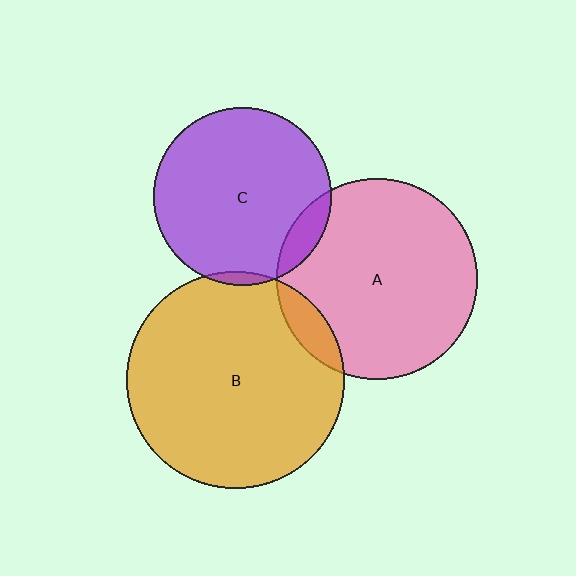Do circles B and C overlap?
Yes.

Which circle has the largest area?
Circle B (orange).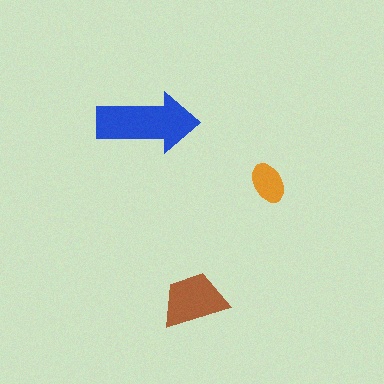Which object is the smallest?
The orange ellipse.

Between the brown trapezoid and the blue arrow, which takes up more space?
The blue arrow.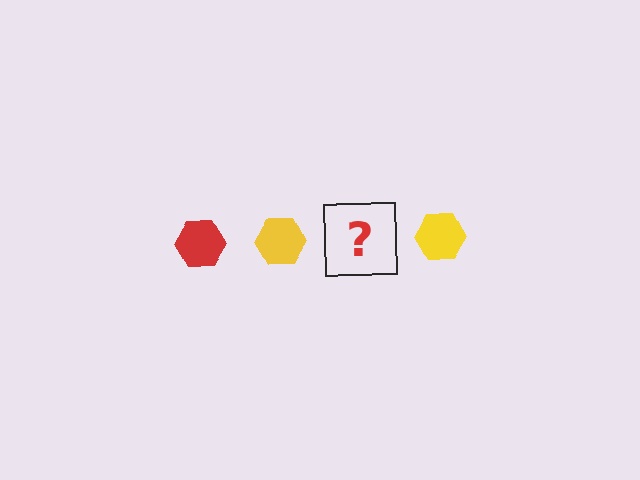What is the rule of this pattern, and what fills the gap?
The rule is that the pattern cycles through red, yellow hexagons. The gap should be filled with a red hexagon.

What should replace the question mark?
The question mark should be replaced with a red hexagon.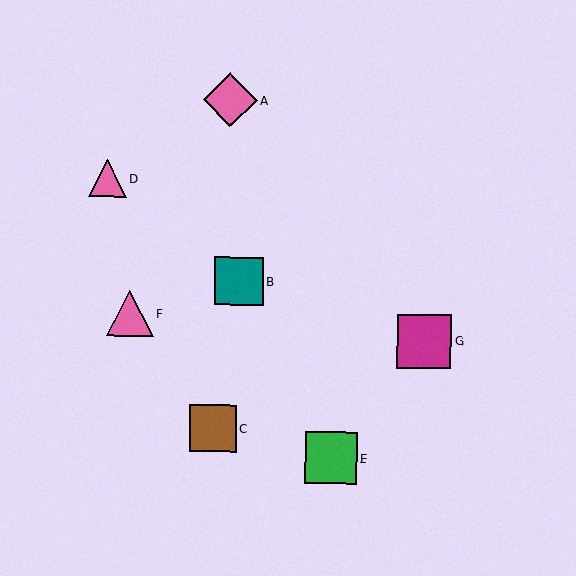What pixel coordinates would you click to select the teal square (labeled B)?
Click at (239, 281) to select the teal square B.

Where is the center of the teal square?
The center of the teal square is at (239, 281).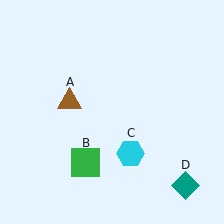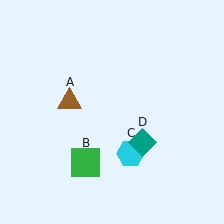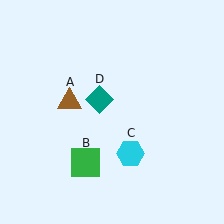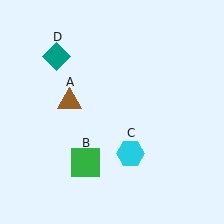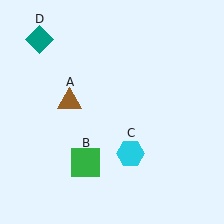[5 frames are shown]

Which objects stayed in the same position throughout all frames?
Brown triangle (object A) and green square (object B) and cyan hexagon (object C) remained stationary.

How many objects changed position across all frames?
1 object changed position: teal diamond (object D).